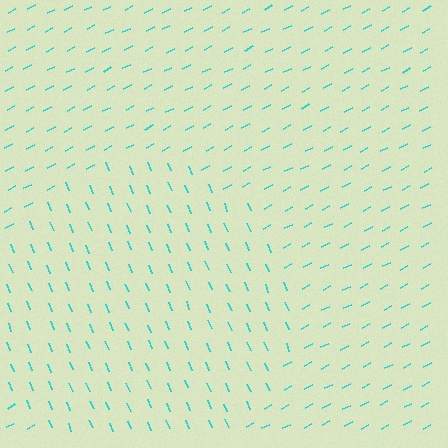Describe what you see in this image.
The image is filled with small cyan line segments. A circle region in the image has lines oriented differently from the surrounding lines, creating a visible texture boundary.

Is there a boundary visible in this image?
Yes, there is a texture boundary formed by a change in line orientation.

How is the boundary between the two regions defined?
The boundary is defined purely by a change in line orientation (approximately 85 degrees difference). All lines are the same color and thickness.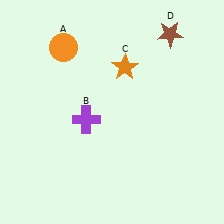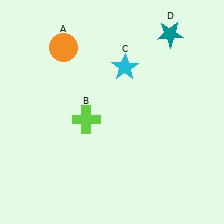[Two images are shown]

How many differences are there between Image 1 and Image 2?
There are 3 differences between the two images.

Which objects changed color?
B changed from purple to lime. C changed from orange to cyan. D changed from brown to teal.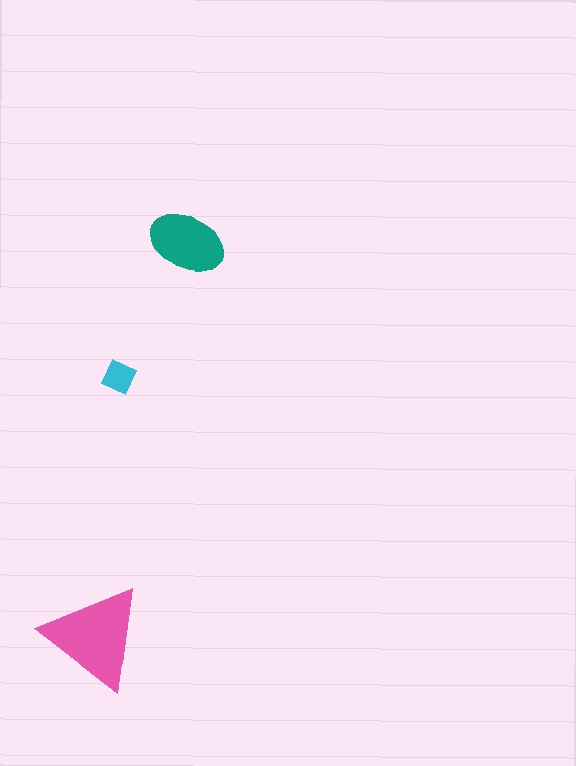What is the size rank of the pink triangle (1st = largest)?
1st.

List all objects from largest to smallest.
The pink triangle, the teal ellipse, the cyan diamond.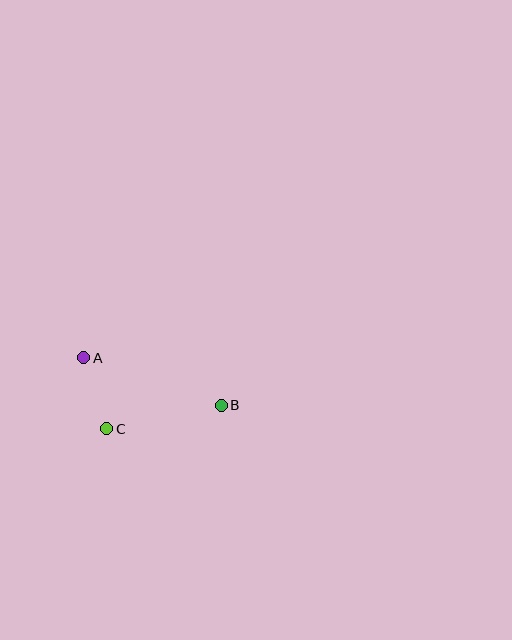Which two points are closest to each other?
Points A and C are closest to each other.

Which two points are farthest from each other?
Points A and B are farthest from each other.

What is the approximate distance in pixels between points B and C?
The distance between B and C is approximately 117 pixels.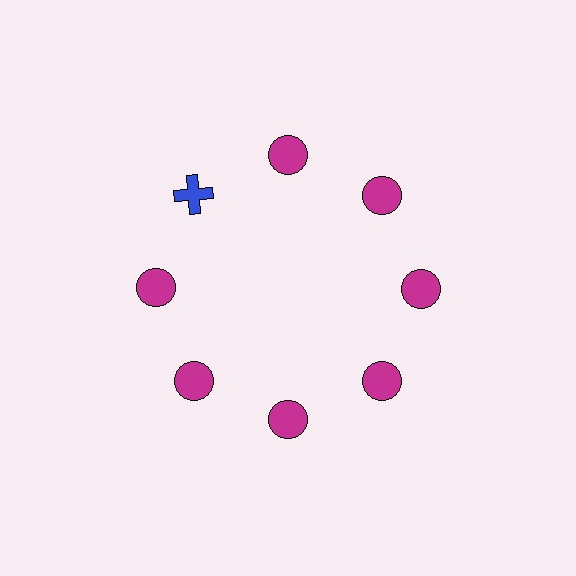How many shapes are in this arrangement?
There are 8 shapes arranged in a ring pattern.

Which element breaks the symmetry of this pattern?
The blue cross at roughly the 10 o'clock position breaks the symmetry. All other shapes are magenta circles.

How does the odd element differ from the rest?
It differs in both color (blue instead of magenta) and shape (cross instead of circle).